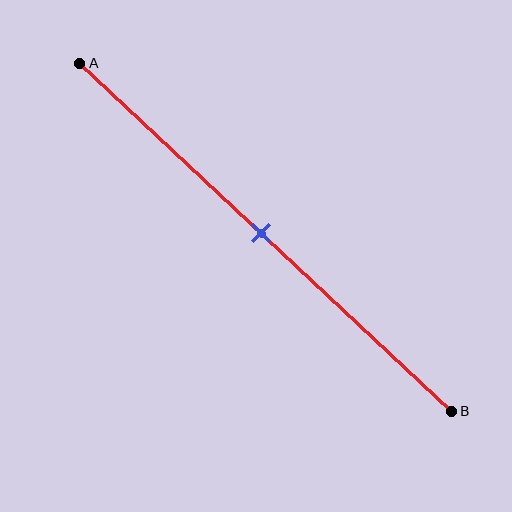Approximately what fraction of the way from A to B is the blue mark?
The blue mark is approximately 50% of the way from A to B.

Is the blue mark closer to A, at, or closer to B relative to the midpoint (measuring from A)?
The blue mark is approximately at the midpoint of segment AB.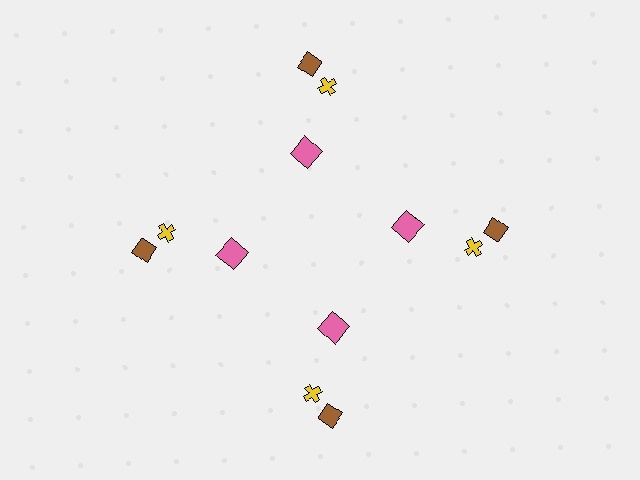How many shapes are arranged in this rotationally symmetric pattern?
There are 12 shapes, arranged in 4 groups of 3.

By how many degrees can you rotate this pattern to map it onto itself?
The pattern maps onto itself every 90 degrees of rotation.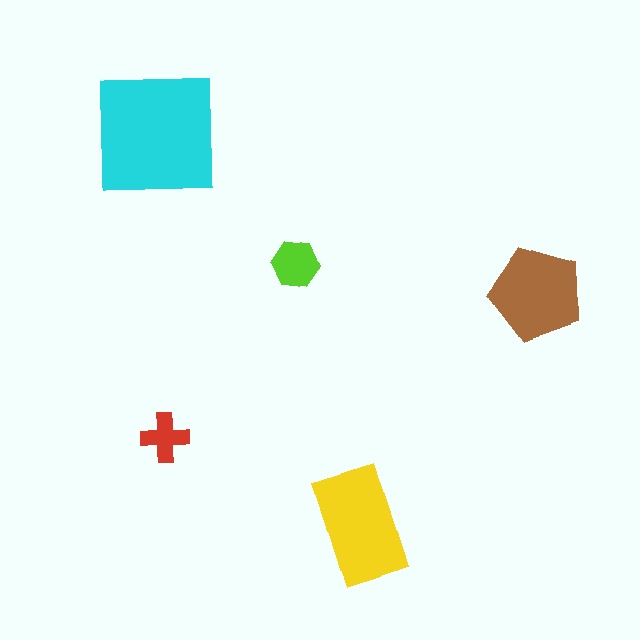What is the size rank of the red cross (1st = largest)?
5th.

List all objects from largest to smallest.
The cyan square, the yellow rectangle, the brown pentagon, the lime hexagon, the red cross.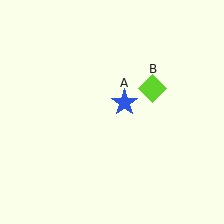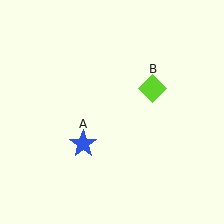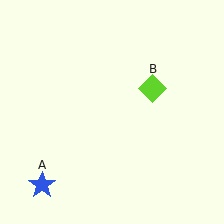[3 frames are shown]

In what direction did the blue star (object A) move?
The blue star (object A) moved down and to the left.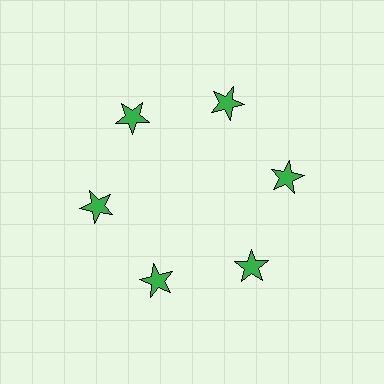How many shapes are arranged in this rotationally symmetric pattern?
There are 6 shapes, arranged in 6 groups of 1.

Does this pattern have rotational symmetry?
Yes, this pattern has 6-fold rotational symmetry. It looks the same after rotating 60 degrees around the center.